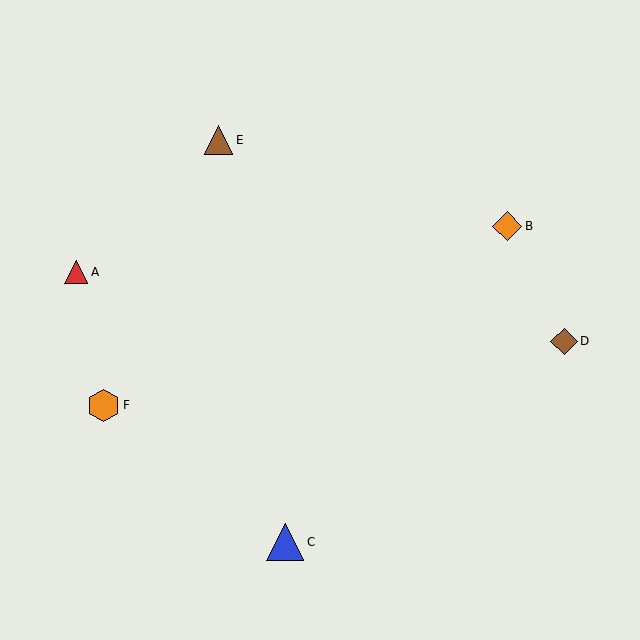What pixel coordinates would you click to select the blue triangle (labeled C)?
Click at (285, 542) to select the blue triangle C.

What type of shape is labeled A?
Shape A is a red triangle.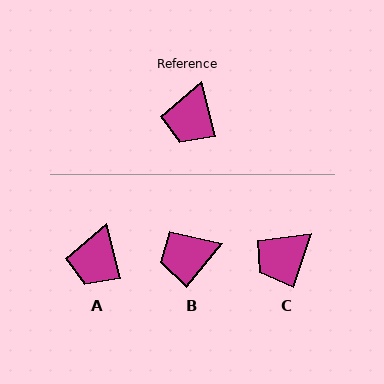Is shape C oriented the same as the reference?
No, it is off by about 33 degrees.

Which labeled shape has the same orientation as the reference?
A.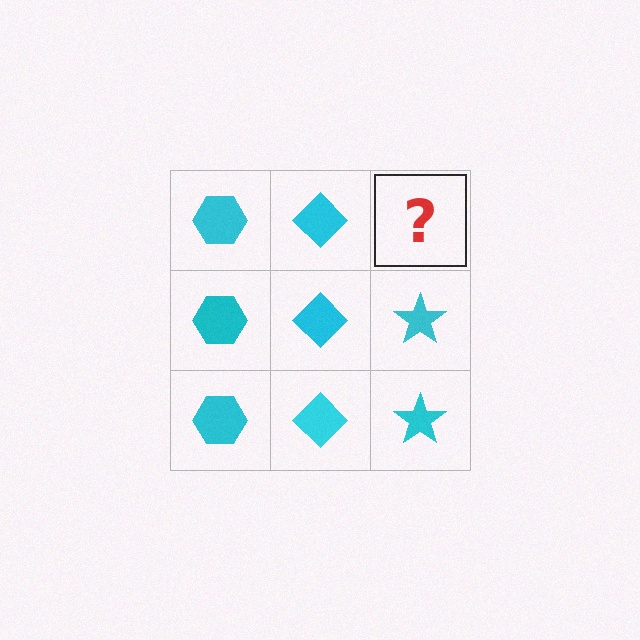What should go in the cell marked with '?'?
The missing cell should contain a cyan star.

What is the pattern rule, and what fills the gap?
The rule is that each column has a consistent shape. The gap should be filled with a cyan star.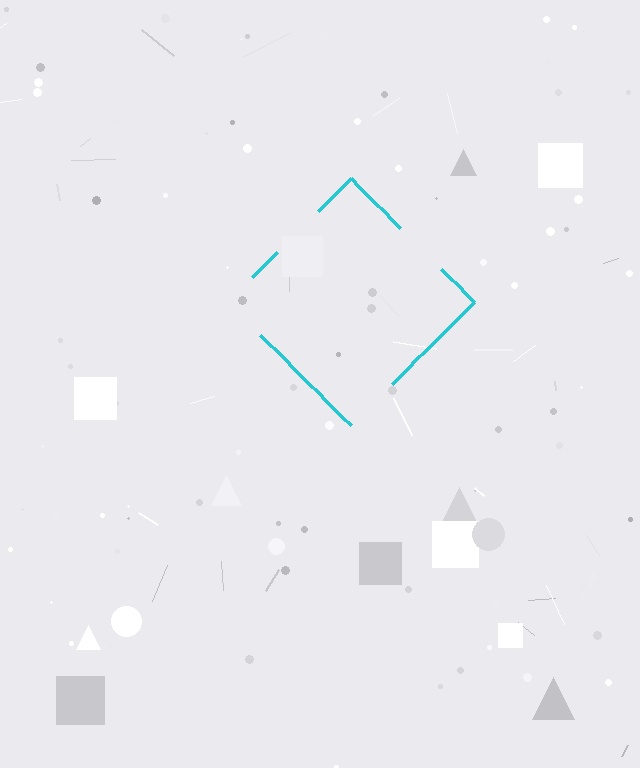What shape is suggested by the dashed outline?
The dashed outline suggests a diamond.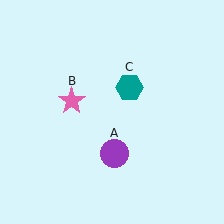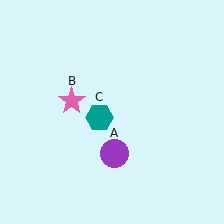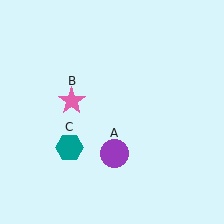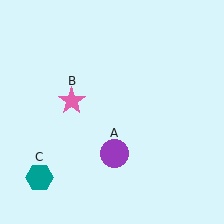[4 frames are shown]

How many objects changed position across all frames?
1 object changed position: teal hexagon (object C).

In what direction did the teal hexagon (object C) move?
The teal hexagon (object C) moved down and to the left.